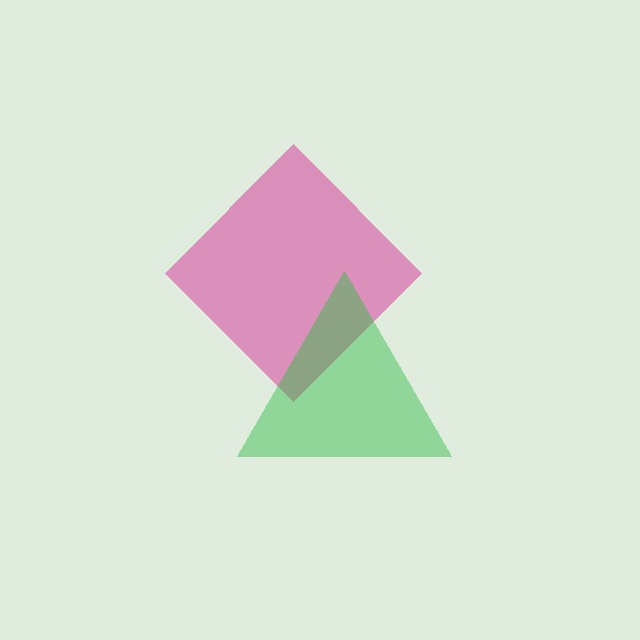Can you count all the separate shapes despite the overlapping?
Yes, there are 2 separate shapes.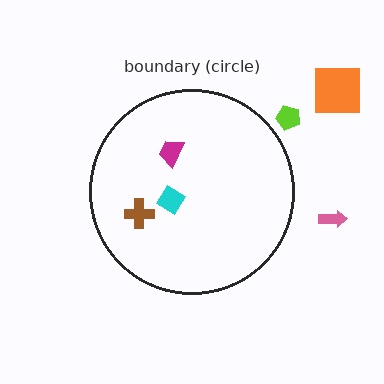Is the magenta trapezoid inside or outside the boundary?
Inside.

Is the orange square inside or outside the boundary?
Outside.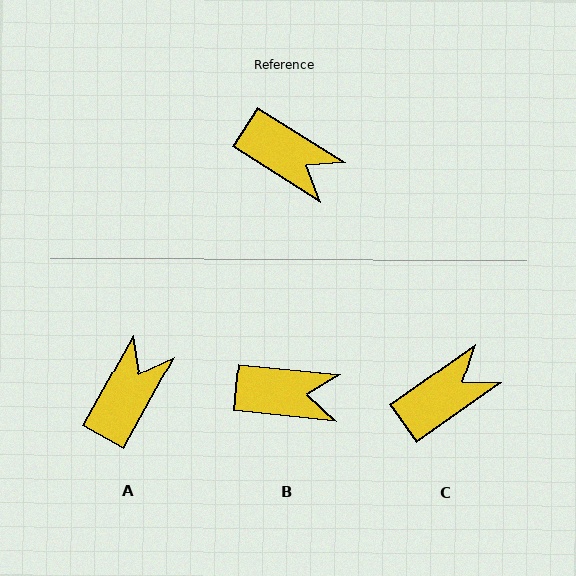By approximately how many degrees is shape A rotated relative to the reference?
Approximately 94 degrees counter-clockwise.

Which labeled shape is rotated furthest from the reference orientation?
A, about 94 degrees away.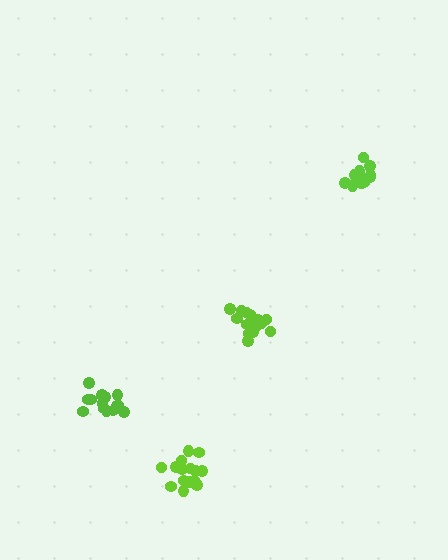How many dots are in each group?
Group 1: 13 dots, Group 2: 17 dots, Group 3: 15 dots, Group 4: 18 dots (63 total).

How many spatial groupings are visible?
There are 4 spatial groupings.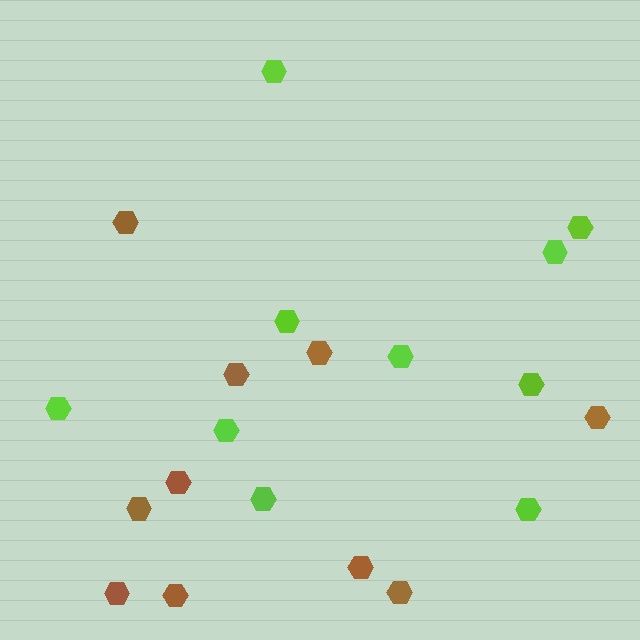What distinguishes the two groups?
There are 2 groups: one group of brown hexagons (10) and one group of lime hexagons (10).